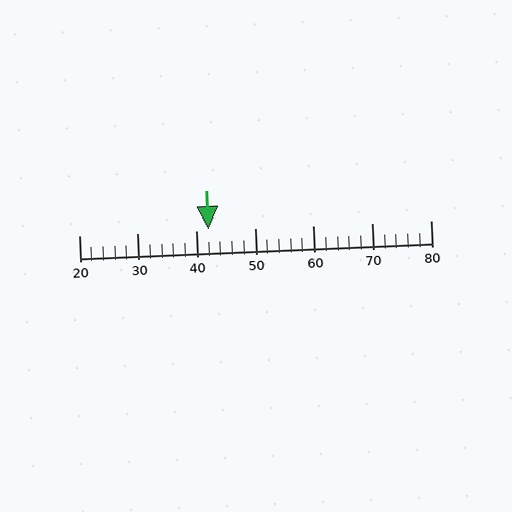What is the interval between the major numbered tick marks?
The major tick marks are spaced 10 units apart.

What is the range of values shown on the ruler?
The ruler shows values from 20 to 80.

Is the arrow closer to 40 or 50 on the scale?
The arrow is closer to 40.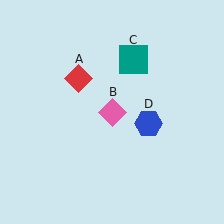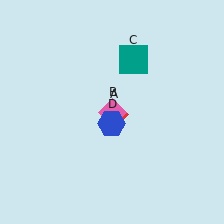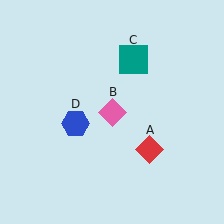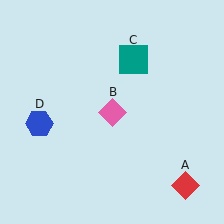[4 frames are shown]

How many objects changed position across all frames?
2 objects changed position: red diamond (object A), blue hexagon (object D).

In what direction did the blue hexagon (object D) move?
The blue hexagon (object D) moved left.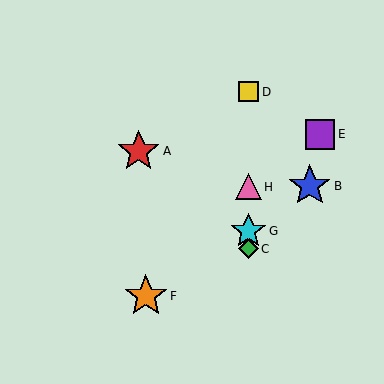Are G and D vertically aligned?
Yes, both are at x≈248.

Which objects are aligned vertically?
Objects C, D, G, H are aligned vertically.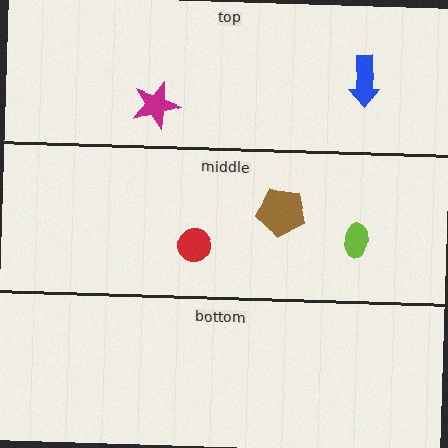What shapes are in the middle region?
The brown pentagon, the red circle, the lime ellipse.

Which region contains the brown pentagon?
The middle region.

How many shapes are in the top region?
2.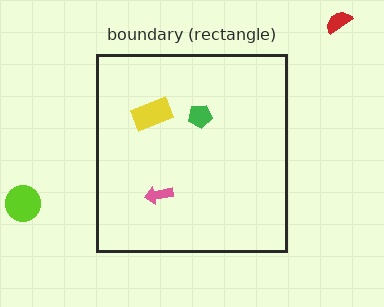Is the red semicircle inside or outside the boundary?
Outside.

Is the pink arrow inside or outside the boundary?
Inside.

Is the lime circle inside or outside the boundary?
Outside.